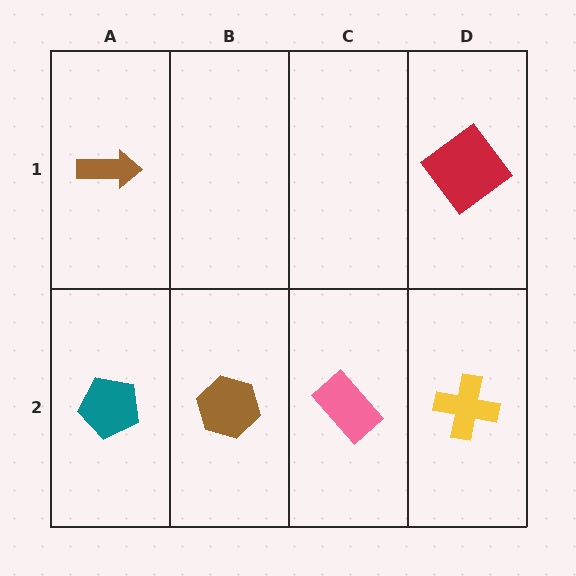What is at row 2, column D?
A yellow cross.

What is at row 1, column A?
A brown arrow.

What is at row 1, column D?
A red diamond.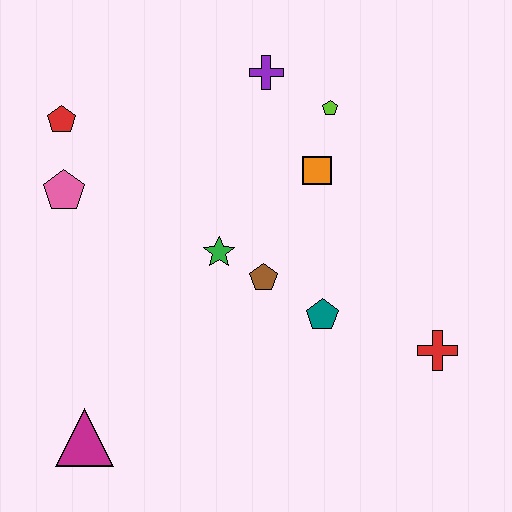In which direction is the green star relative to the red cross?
The green star is to the left of the red cross.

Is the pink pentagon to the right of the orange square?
No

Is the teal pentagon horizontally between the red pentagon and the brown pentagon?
No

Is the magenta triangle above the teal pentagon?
No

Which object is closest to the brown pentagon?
The green star is closest to the brown pentagon.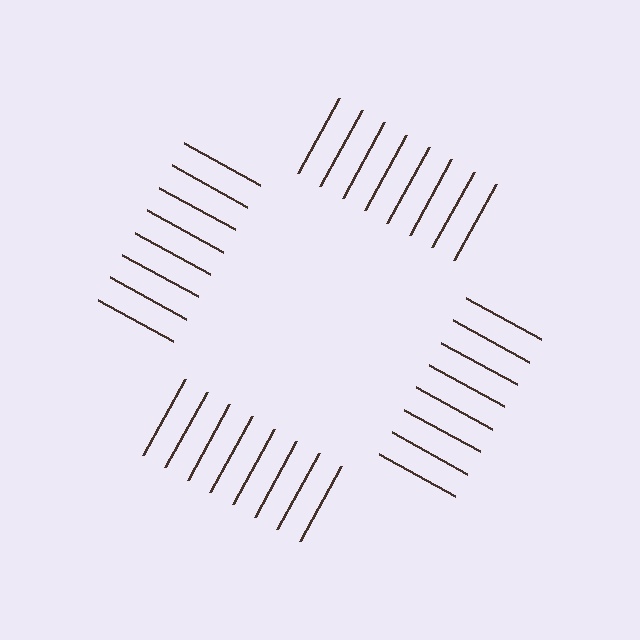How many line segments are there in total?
32 — 8 along each of the 4 edges.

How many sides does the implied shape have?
4 sides — the line-ends trace a square.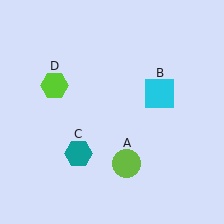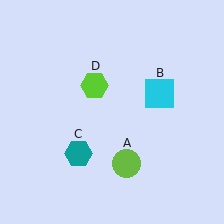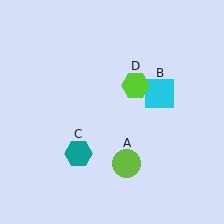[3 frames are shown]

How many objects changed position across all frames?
1 object changed position: lime hexagon (object D).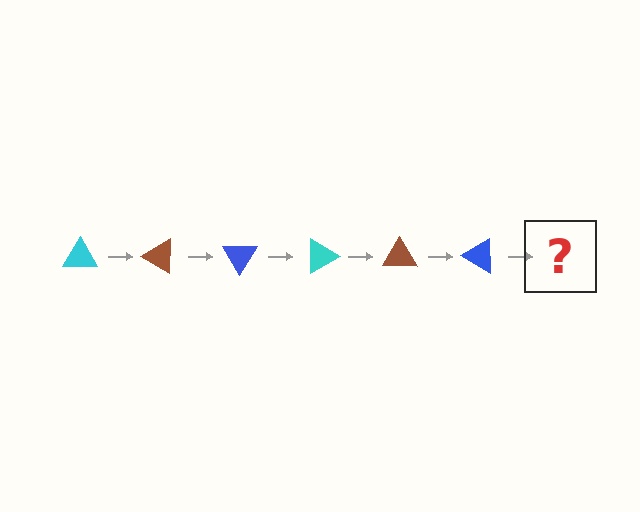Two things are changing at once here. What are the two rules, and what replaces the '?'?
The two rules are that it rotates 30 degrees each step and the color cycles through cyan, brown, and blue. The '?' should be a cyan triangle, rotated 180 degrees from the start.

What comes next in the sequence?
The next element should be a cyan triangle, rotated 180 degrees from the start.